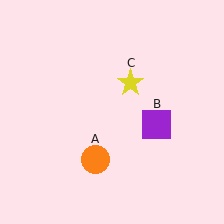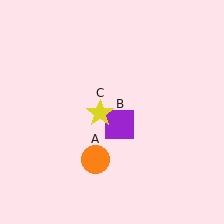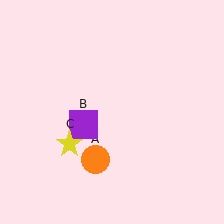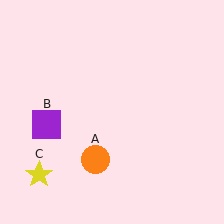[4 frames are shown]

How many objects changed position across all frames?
2 objects changed position: purple square (object B), yellow star (object C).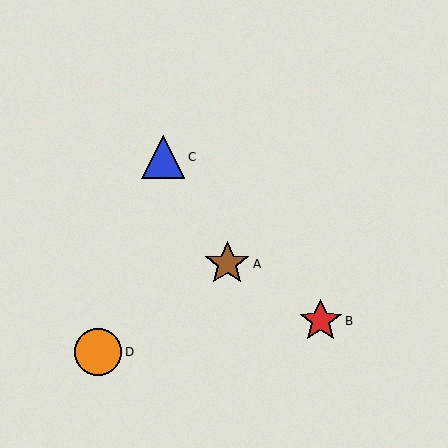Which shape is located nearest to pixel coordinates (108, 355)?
The orange circle (labeled D) at (98, 352) is nearest to that location.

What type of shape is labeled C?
Shape C is a blue triangle.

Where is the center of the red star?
The center of the red star is at (321, 321).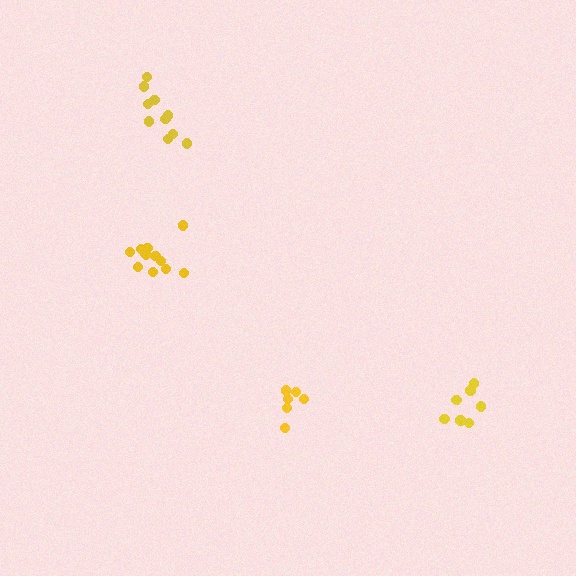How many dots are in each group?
Group 1: 10 dots, Group 2: 6 dots, Group 3: 12 dots, Group 4: 7 dots (35 total).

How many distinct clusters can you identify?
There are 4 distinct clusters.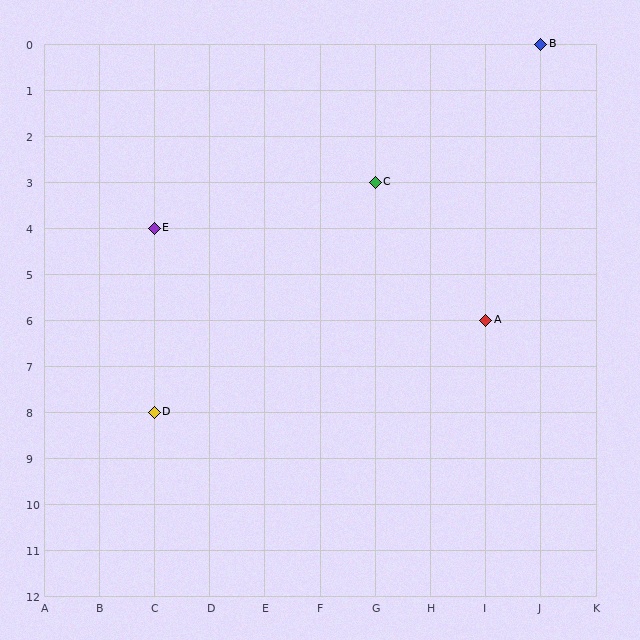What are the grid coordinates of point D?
Point D is at grid coordinates (C, 8).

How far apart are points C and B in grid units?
Points C and B are 3 columns and 3 rows apart (about 4.2 grid units diagonally).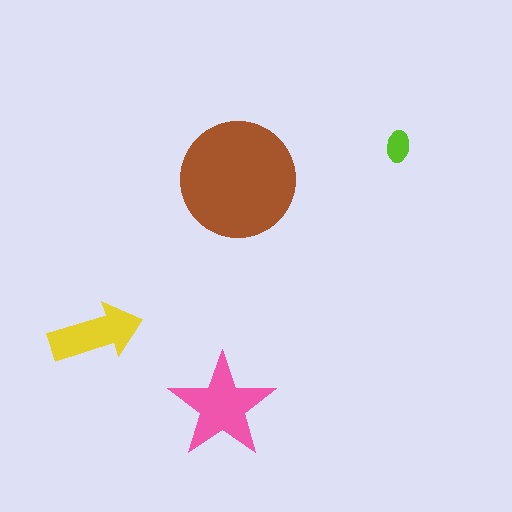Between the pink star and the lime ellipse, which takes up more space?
The pink star.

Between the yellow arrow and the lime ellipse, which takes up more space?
The yellow arrow.